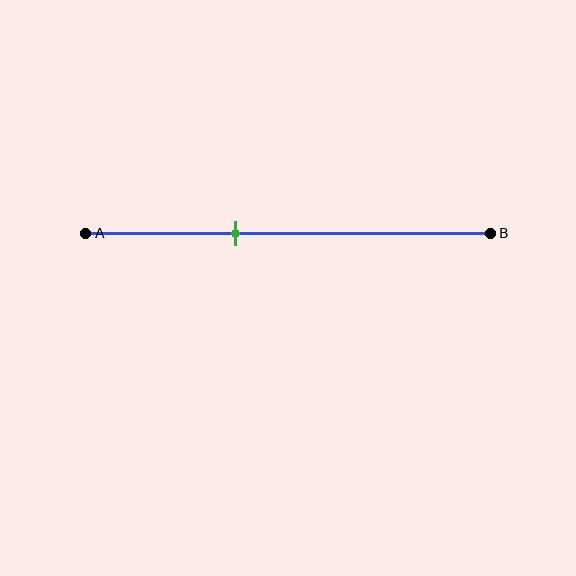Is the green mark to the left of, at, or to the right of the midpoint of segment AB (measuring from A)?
The green mark is to the left of the midpoint of segment AB.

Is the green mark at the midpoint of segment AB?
No, the mark is at about 35% from A, not at the 50% midpoint.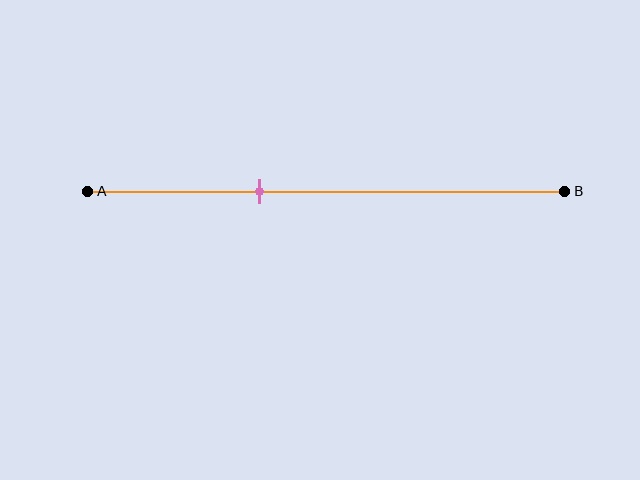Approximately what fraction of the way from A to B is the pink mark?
The pink mark is approximately 35% of the way from A to B.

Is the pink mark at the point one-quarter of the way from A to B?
No, the mark is at about 35% from A, not at the 25% one-quarter point.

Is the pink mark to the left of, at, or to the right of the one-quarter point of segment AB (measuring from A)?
The pink mark is to the right of the one-quarter point of segment AB.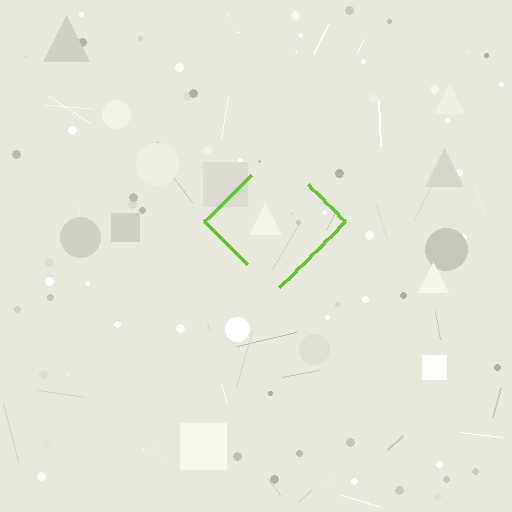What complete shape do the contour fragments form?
The contour fragments form a diamond.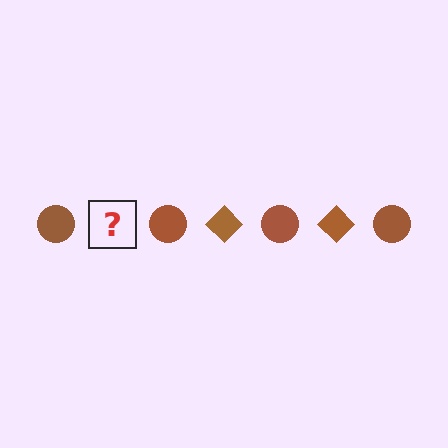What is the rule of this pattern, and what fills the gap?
The rule is that the pattern cycles through circle, diamond shapes in brown. The gap should be filled with a brown diamond.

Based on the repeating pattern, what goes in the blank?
The blank should be a brown diamond.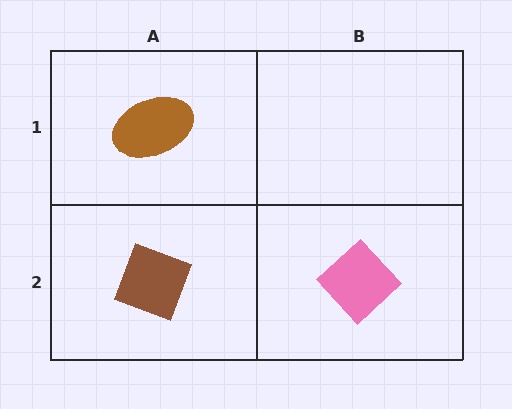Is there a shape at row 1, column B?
No, that cell is empty.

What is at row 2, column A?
A brown diamond.